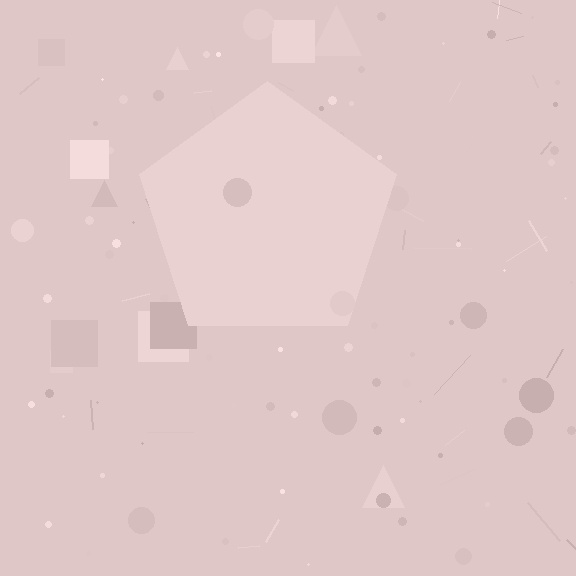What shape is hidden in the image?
A pentagon is hidden in the image.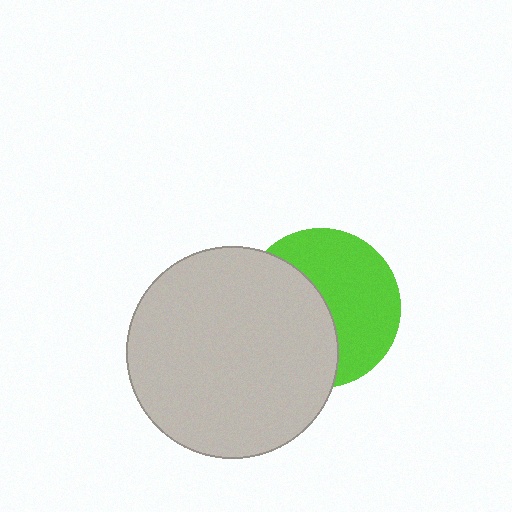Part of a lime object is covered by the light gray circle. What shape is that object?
It is a circle.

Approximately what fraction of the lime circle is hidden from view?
Roughly 47% of the lime circle is hidden behind the light gray circle.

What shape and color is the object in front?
The object in front is a light gray circle.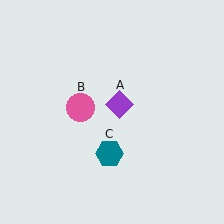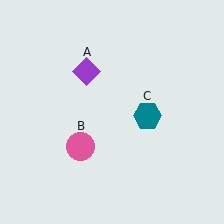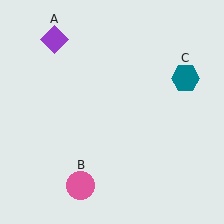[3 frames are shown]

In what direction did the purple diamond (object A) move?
The purple diamond (object A) moved up and to the left.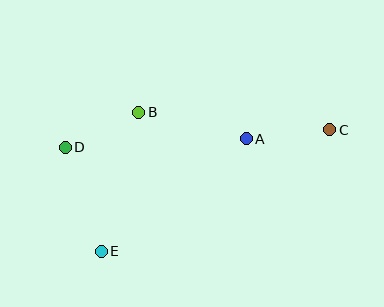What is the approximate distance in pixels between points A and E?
The distance between A and E is approximately 183 pixels.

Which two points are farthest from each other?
Points C and D are farthest from each other.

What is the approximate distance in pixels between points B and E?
The distance between B and E is approximately 144 pixels.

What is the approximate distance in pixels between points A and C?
The distance between A and C is approximately 84 pixels.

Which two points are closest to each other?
Points B and D are closest to each other.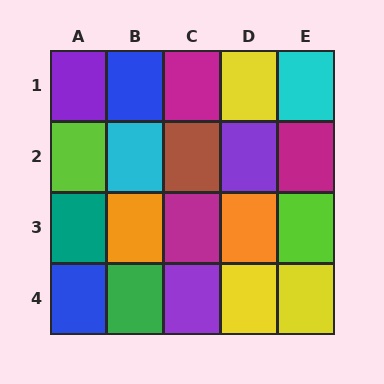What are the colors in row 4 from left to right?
Blue, green, purple, yellow, yellow.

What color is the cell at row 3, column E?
Lime.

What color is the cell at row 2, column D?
Purple.